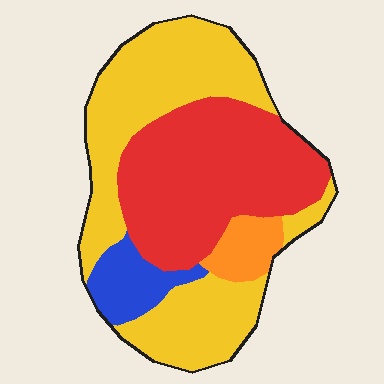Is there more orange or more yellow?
Yellow.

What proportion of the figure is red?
Red covers 39% of the figure.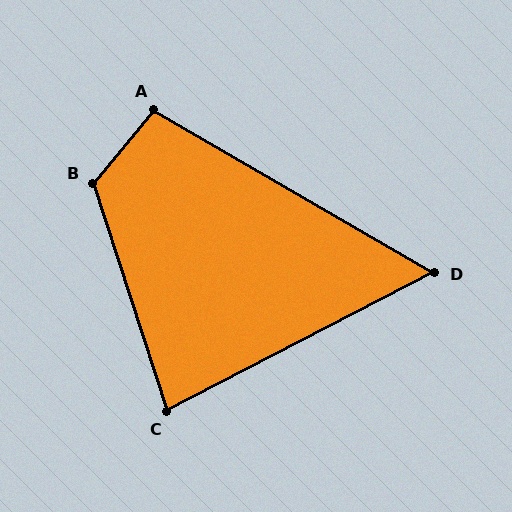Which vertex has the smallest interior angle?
D, at approximately 58 degrees.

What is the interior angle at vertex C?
Approximately 81 degrees (acute).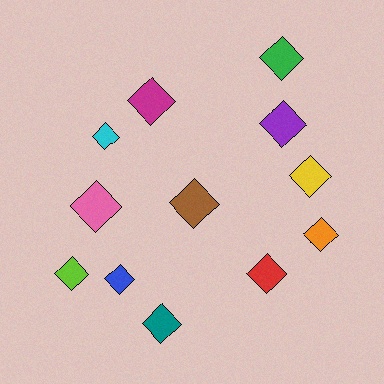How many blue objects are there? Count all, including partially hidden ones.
There is 1 blue object.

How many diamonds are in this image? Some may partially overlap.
There are 12 diamonds.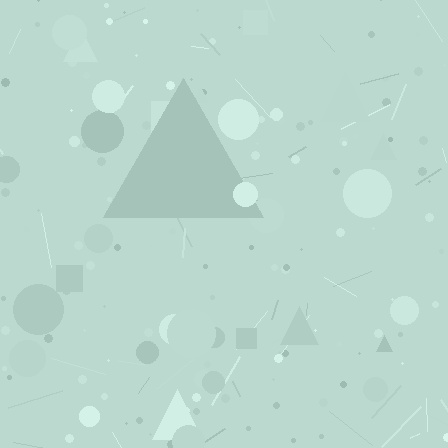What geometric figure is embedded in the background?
A triangle is embedded in the background.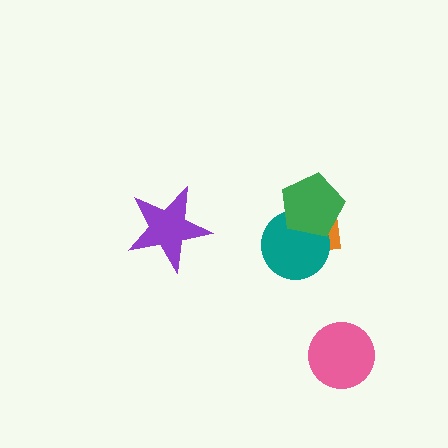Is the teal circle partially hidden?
Yes, it is partially covered by another shape.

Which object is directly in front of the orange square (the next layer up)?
The teal circle is directly in front of the orange square.